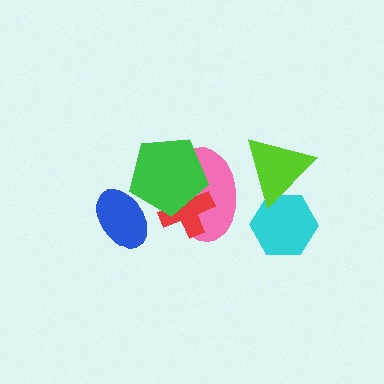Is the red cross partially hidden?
Yes, it is partially covered by another shape.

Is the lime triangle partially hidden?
No, no other shape covers it.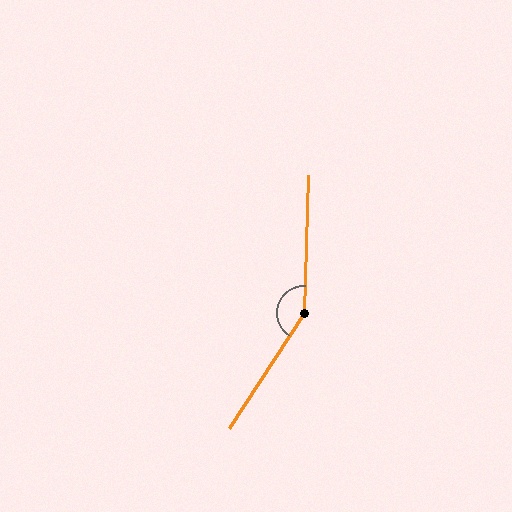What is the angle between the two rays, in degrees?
Approximately 149 degrees.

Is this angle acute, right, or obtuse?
It is obtuse.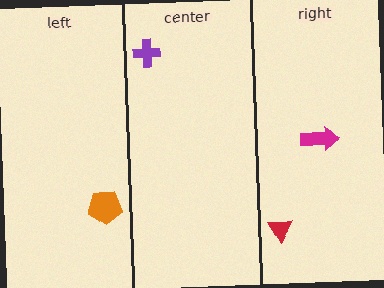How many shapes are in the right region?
2.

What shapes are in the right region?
The magenta arrow, the red triangle.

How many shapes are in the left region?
1.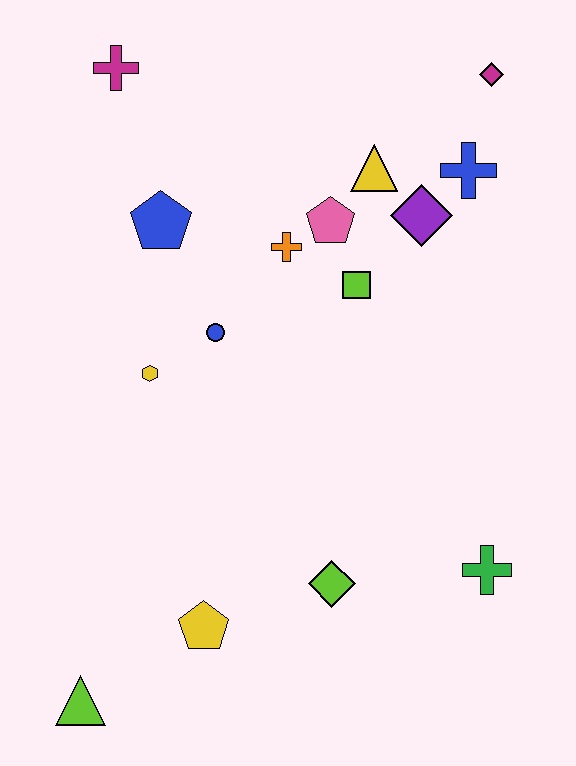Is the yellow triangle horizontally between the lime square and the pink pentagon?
No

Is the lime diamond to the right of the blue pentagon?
Yes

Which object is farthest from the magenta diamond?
The lime triangle is farthest from the magenta diamond.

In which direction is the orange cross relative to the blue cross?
The orange cross is to the left of the blue cross.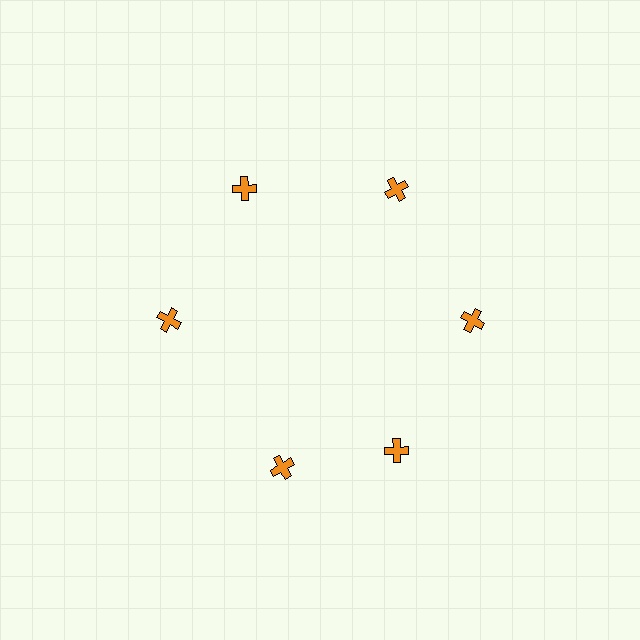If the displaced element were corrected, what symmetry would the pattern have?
It would have 6-fold rotational symmetry — the pattern would map onto itself every 60 degrees.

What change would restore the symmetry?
The symmetry would be restored by rotating it back into even spacing with its neighbors so that all 6 crosses sit at equal angles and equal distance from the center.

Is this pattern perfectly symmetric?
No. The 6 orange crosses are arranged in a ring, but one element near the 7 o'clock position is rotated out of alignment along the ring, breaking the 6-fold rotational symmetry.